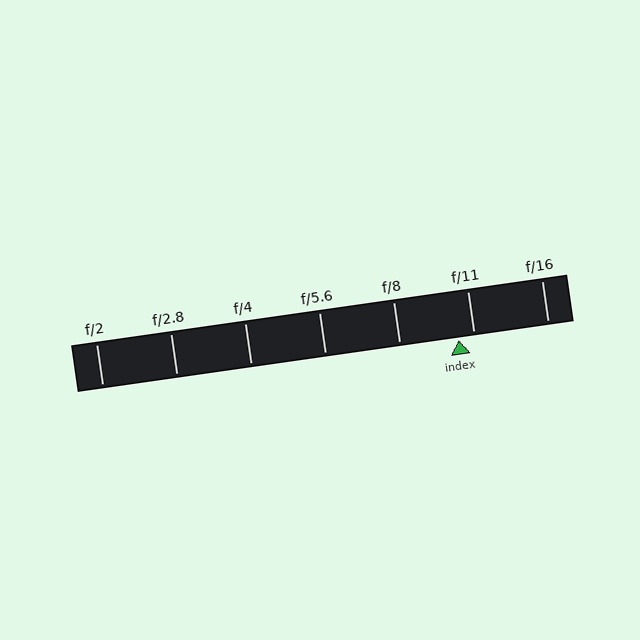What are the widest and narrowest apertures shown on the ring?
The widest aperture shown is f/2 and the narrowest is f/16.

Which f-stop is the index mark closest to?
The index mark is closest to f/11.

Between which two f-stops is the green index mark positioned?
The index mark is between f/8 and f/11.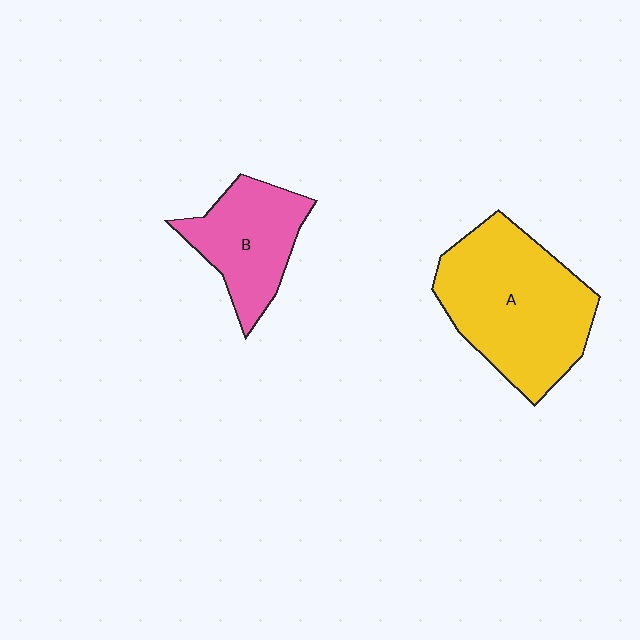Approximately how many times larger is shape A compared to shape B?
Approximately 1.7 times.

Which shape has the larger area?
Shape A (yellow).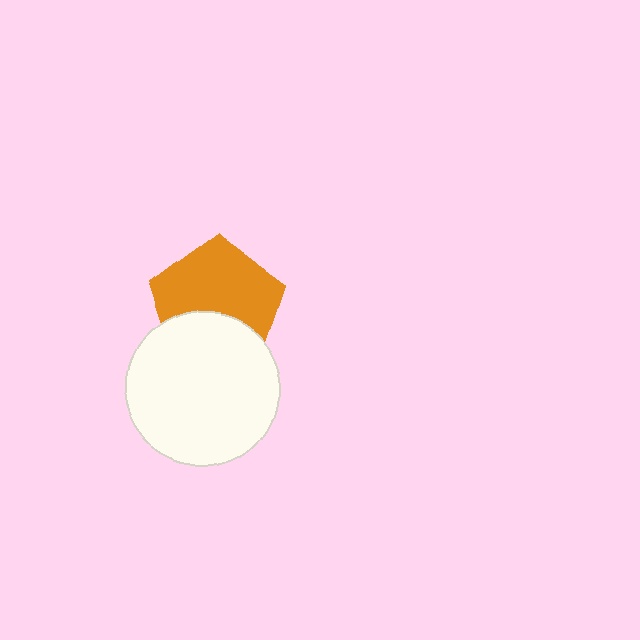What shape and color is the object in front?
The object in front is a white circle.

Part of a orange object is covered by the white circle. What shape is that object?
It is a pentagon.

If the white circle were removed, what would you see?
You would see the complete orange pentagon.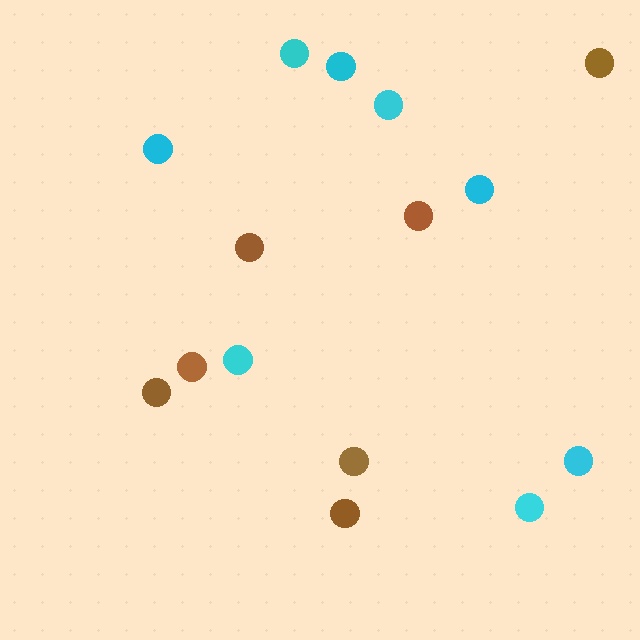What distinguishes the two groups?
There are 2 groups: one group of cyan circles (8) and one group of brown circles (7).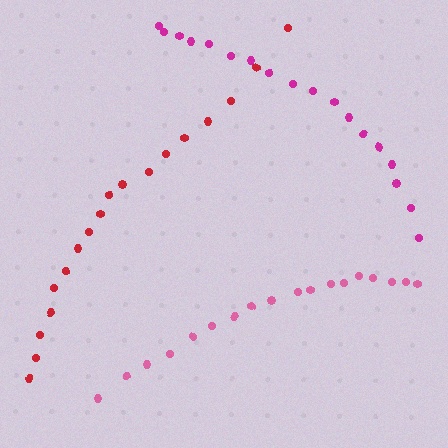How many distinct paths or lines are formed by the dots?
There are 3 distinct paths.